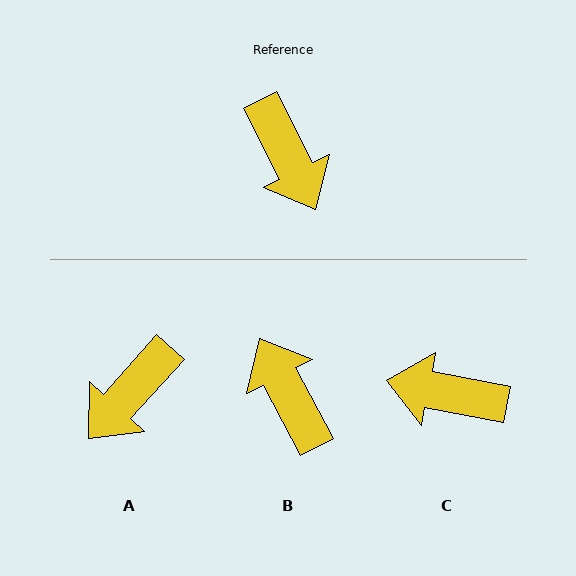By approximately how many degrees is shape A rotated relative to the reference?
Approximately 69 degrees clockwise.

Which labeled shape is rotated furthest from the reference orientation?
B, about 179 degrees away.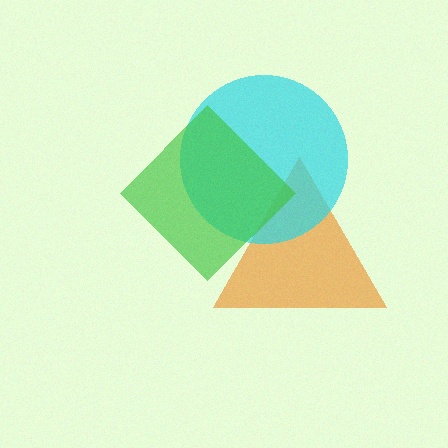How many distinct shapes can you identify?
There are 3 distinct shapes: an orange triangle, a cyan circle, a green diamond.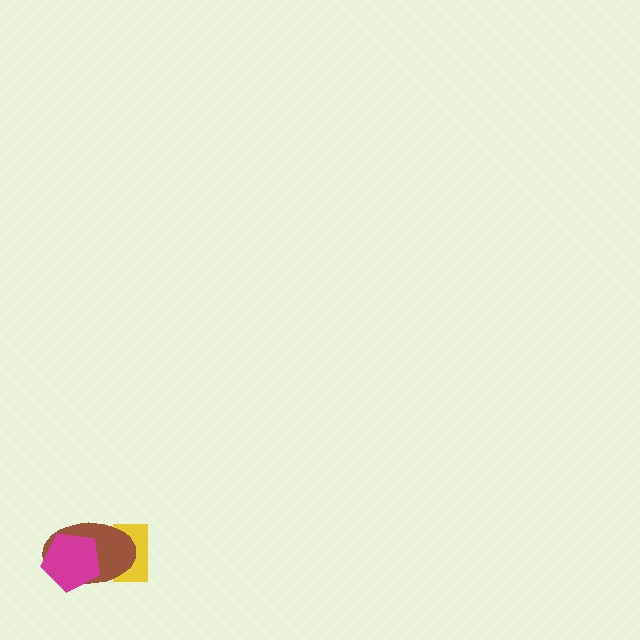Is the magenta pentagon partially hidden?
No, no other shape covers it.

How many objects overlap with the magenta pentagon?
1 object overlaps with the magenta pentagon.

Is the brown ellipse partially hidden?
Yes, it is partially covered by another shape.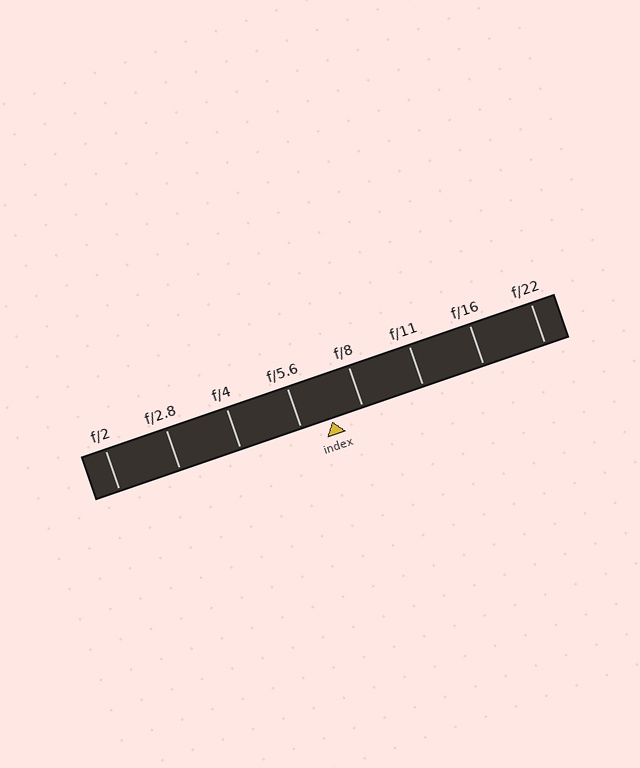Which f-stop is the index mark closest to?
The index mark is closest to f/5.6.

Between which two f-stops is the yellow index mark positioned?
The index mark is between f/5.6 and f/8.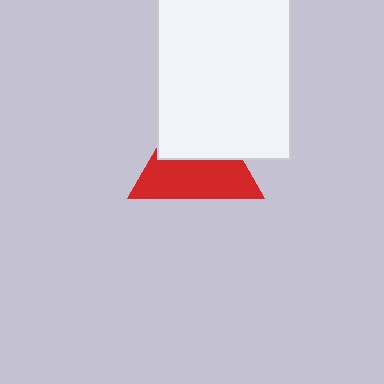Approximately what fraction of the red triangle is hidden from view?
Roughly 44% of the red triangle is hidden behind the white rectangle.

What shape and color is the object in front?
The object in front is a white rectangle.